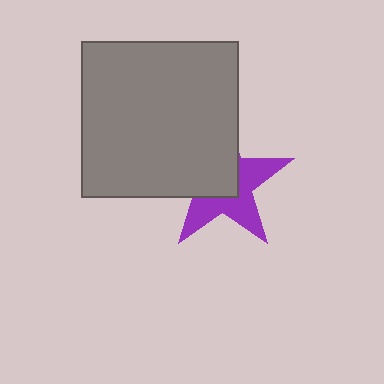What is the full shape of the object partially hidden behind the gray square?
The partially hidden object is a purple star.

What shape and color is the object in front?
The object in front is a gray square.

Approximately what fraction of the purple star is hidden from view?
Roughly 51% of the purple star is hidden behind the gray square.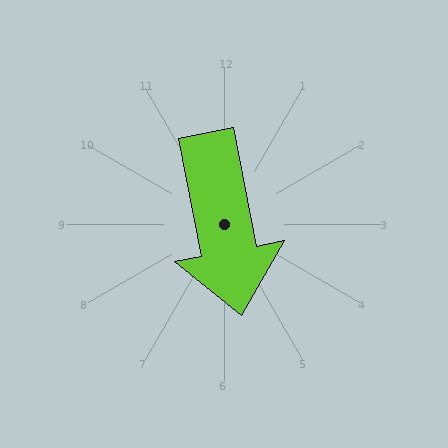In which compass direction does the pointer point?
South.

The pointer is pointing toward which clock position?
Roughly 6 o'clock.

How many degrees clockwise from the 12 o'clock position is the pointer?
Approximately 169 degrees.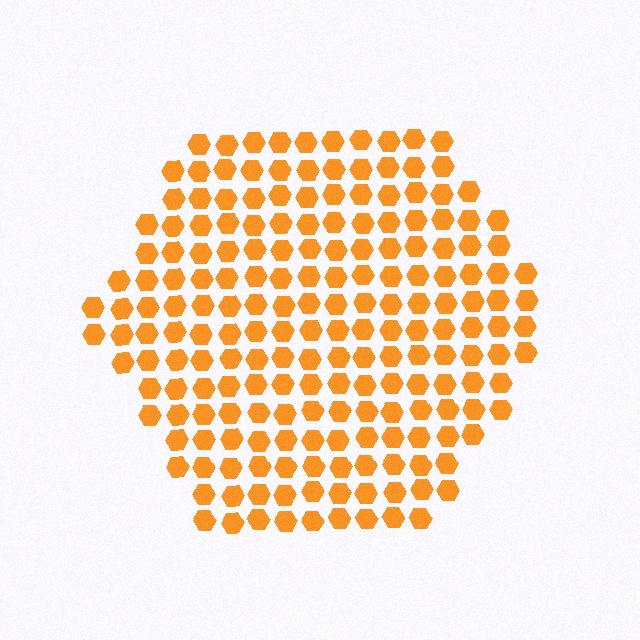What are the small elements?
The small elements are hexagons.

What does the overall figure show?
The overall figure shows a hexagon.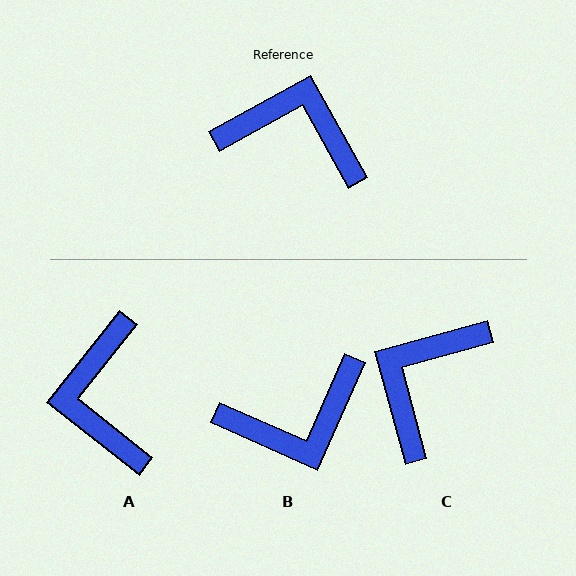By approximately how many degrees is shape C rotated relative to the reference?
Approximately 76 degrees counter-clockwise.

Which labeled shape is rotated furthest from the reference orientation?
B, about 143 degrees away.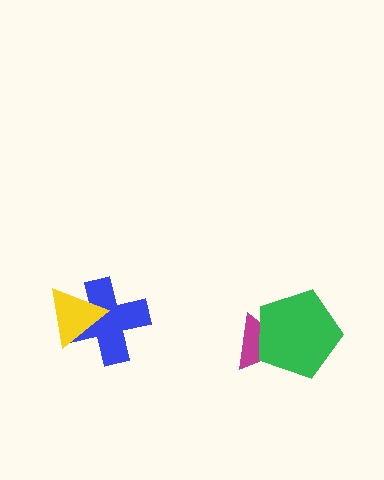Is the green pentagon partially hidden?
No, no other shape covers it.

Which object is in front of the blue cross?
The yellow triangle is in front of the blue cross.